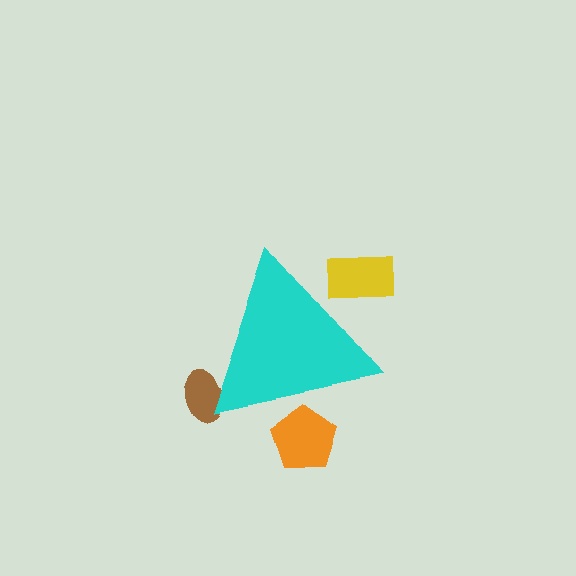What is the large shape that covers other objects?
A cyan triangle.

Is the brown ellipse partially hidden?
Yes, the brown ellipse is partially hidden behind the cyan triangle.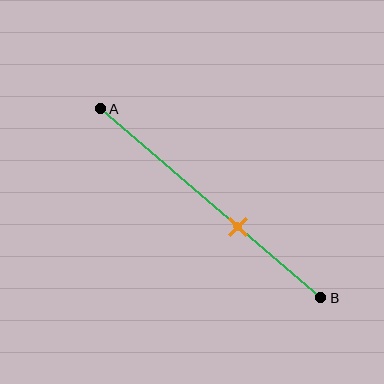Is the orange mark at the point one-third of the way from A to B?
No, the mark is at about 60% from A, not at the 33% one-third point.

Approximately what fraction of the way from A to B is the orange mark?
The orange mark is approximately 60% of the way from A to B.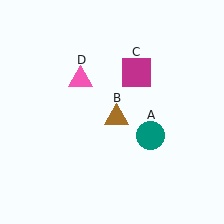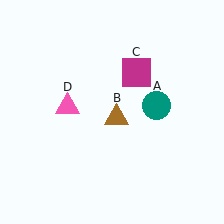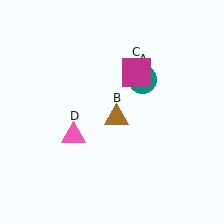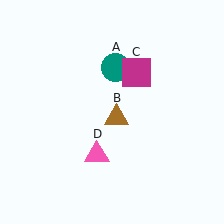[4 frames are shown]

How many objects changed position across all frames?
2 objects changed position: teal circle (object A), pink triangle (object D).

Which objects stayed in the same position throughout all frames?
Brown triangle (object B) and magenta square (object C) remained stationary.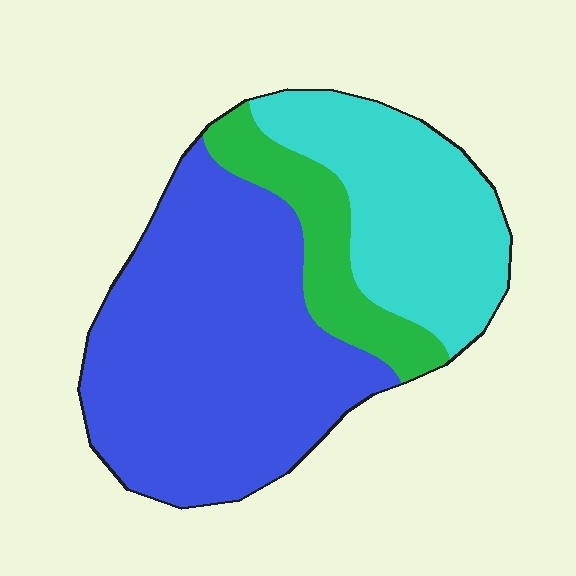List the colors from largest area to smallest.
From largest to smallest: blue, cyan, green.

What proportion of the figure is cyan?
Cyan takes up about one third (1/3) of the figure.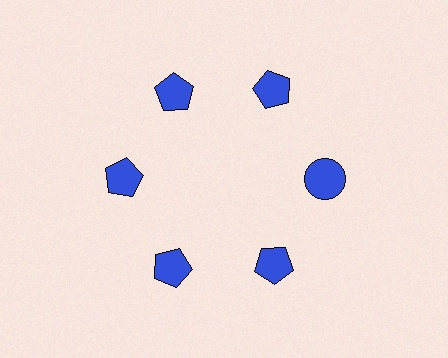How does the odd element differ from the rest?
It has a different shape: circle instead of pentagon.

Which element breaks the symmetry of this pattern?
The blue circle at roughly the 3 o'clock position breaks the symmetry. All other shapes are blue pentagons.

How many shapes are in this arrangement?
There are 6 shapes arranged in a ring pattern.